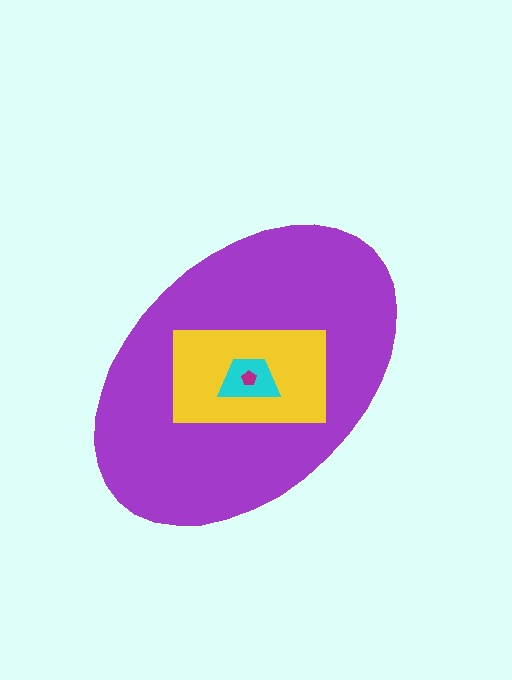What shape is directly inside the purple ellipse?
The yellow rectangle.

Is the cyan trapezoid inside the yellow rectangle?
Yes.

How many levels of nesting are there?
4.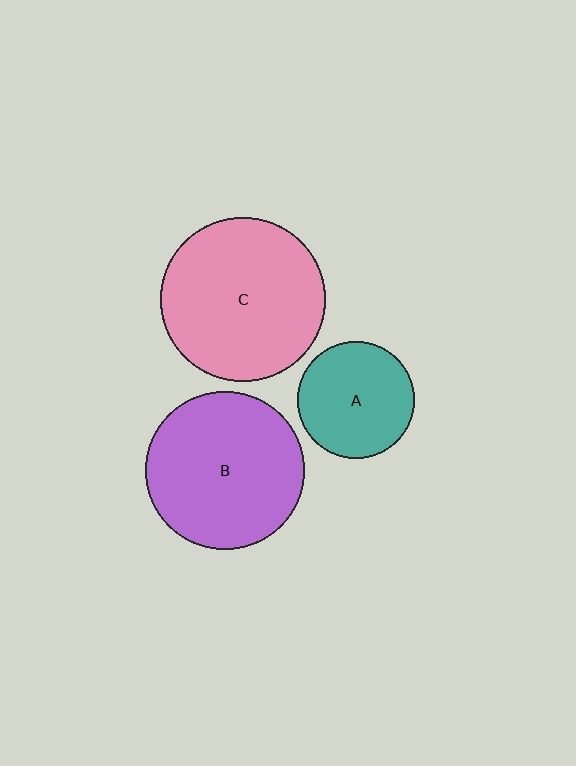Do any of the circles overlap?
No, none of the circles overlap.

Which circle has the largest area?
Circle C (pink).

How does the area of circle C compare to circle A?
Approximately 2.0 times.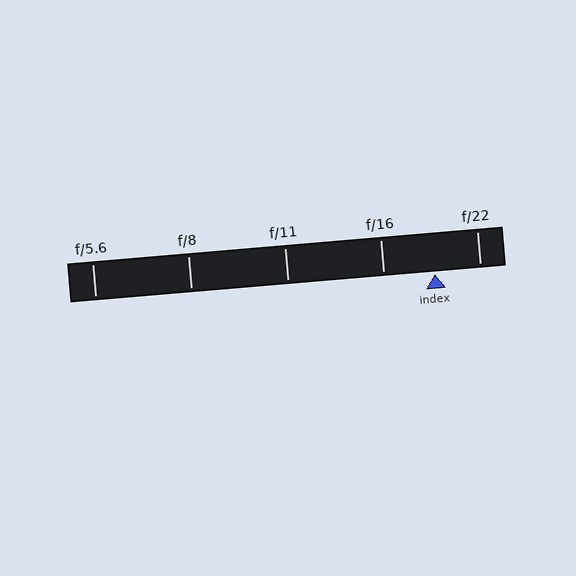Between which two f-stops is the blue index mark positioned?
The index mark is between f/16 and f/22.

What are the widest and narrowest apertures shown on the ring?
The widest aperture shown is f/5.6 and the narrowest is f/22.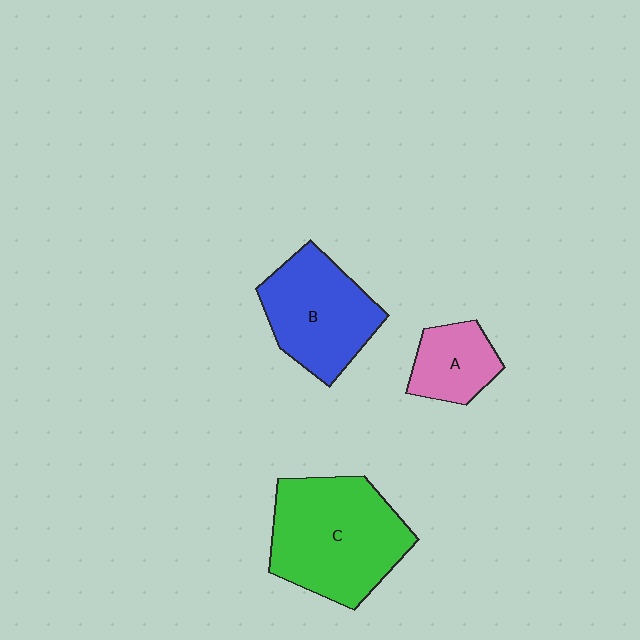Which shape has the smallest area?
Shape A (pink).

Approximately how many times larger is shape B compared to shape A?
Approximately 1.8 times.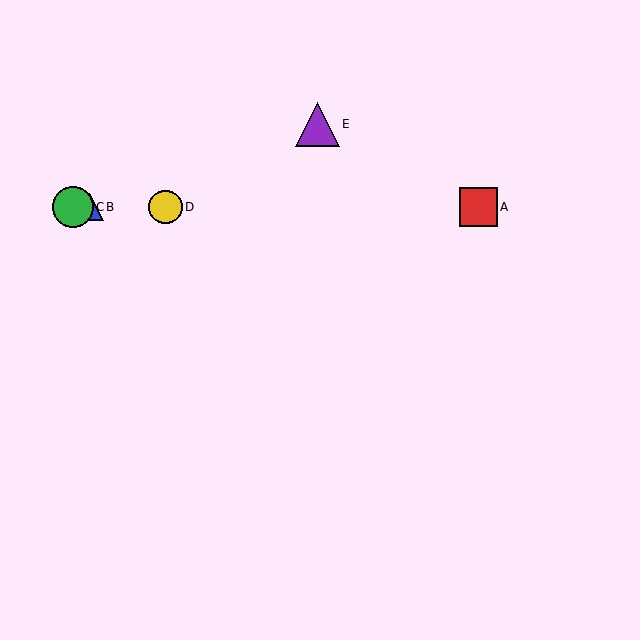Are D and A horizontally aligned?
Yes, both are at y≈207.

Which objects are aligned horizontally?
Objects A, B, C, D are aligned horizontally.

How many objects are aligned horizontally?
4 objects (A, B, C, D) are aligned horizontally.